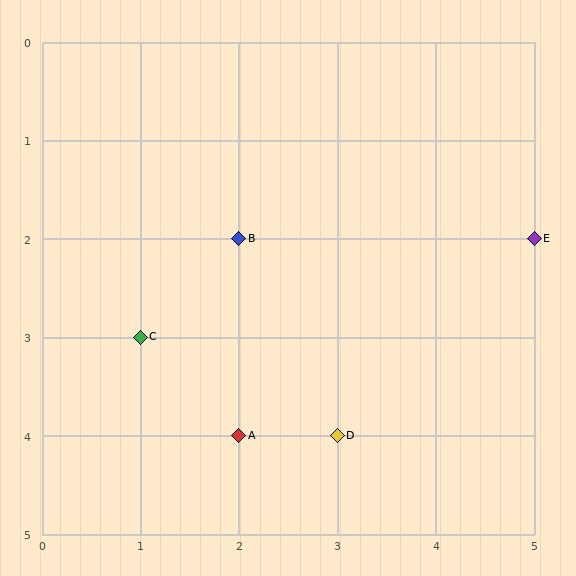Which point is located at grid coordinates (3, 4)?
Point D is at (3, 4).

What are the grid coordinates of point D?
Point D is at grid coordinates (3, 4).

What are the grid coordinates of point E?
Point E is at grid coordinates (5, 2).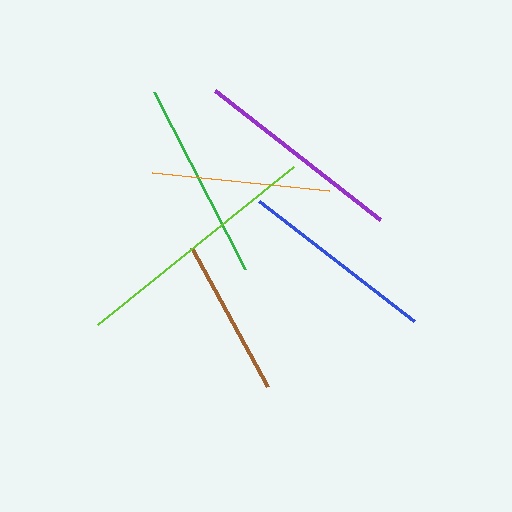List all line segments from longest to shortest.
From longest to shortest: lime, purple, green, blue, orange, brown.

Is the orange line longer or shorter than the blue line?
The blue line is longer than the orange line.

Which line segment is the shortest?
The brown line is the shortest at approximately 159 pixels.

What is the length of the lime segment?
The lime segment is approximately 252 pixels long.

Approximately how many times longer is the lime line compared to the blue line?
The lime line is approximately 1.3 times the length of the blue line.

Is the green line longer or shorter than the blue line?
The green line is longer than the blue line.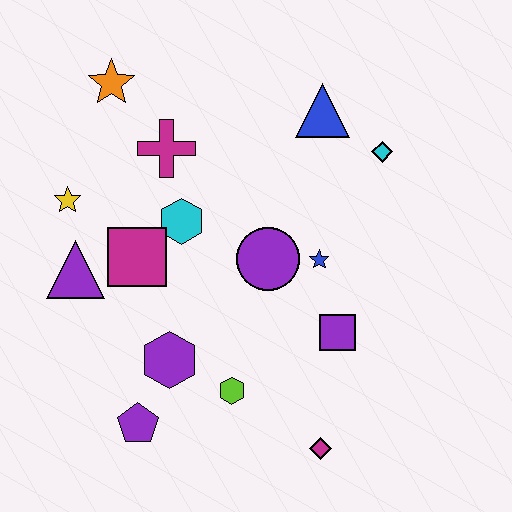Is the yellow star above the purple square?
Yes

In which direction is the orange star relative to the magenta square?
The orange star is above the magenta square.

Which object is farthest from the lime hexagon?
The orange star is farthest from the lime hexagon.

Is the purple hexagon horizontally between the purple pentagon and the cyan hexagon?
Yes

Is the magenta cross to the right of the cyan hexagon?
No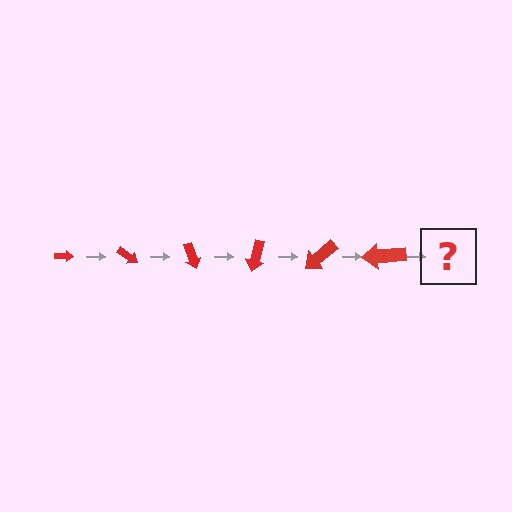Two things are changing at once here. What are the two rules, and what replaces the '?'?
The two rules are that the arrow grows larger each step and it rotates 35 degrees each step. The '?' should be an arrow, larger than the previous one and rotated 210 degrees from the start.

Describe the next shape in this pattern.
It should be an arrow, larger than the previous one and rotated 210 degrees from the start.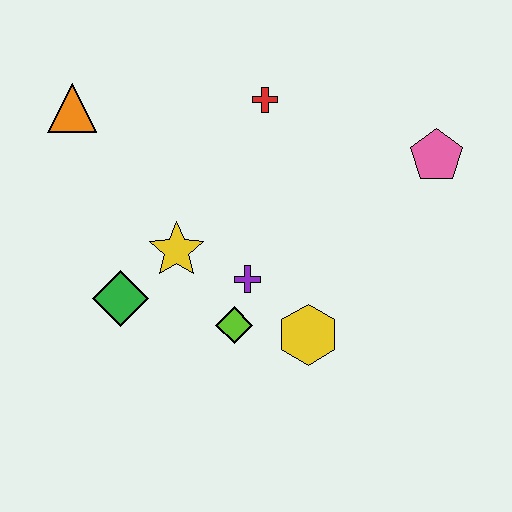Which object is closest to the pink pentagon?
The red cross is closest to the pink pentagon.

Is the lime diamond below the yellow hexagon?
No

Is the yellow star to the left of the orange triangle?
No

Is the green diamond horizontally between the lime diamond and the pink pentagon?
No